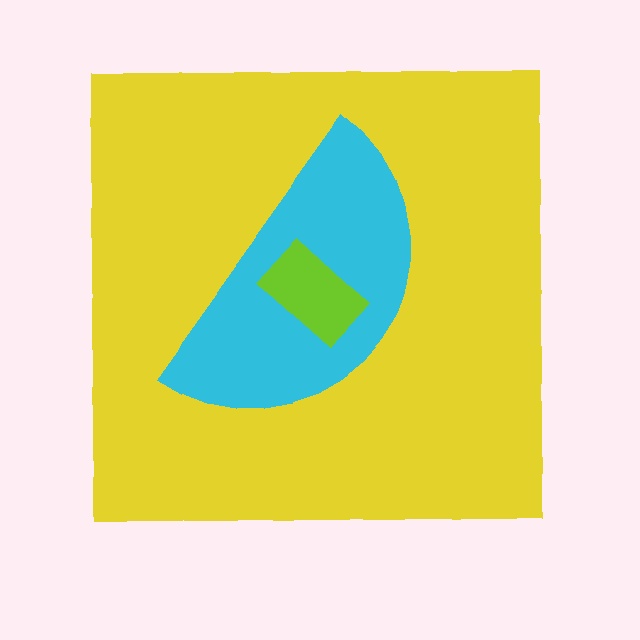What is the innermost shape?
The lime rectangle.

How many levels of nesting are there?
3.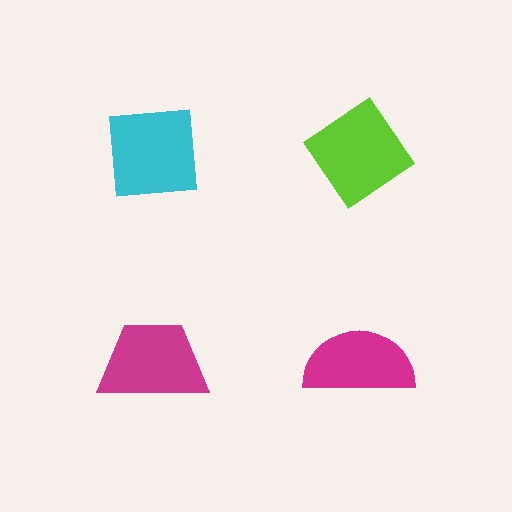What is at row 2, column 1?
A magenta trapezoid.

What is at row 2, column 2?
A magenta semicircle.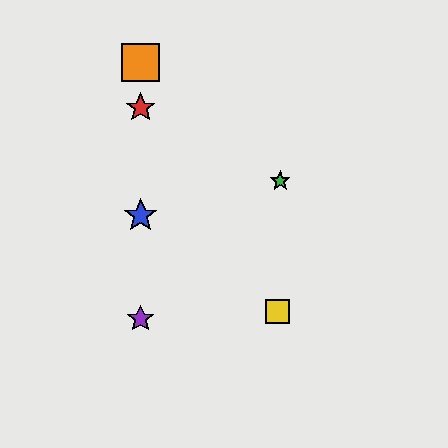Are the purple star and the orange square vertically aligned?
Yes, both are at x≈141.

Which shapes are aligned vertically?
The red star, the blue star, the purple star, the orange square are aligned vertically.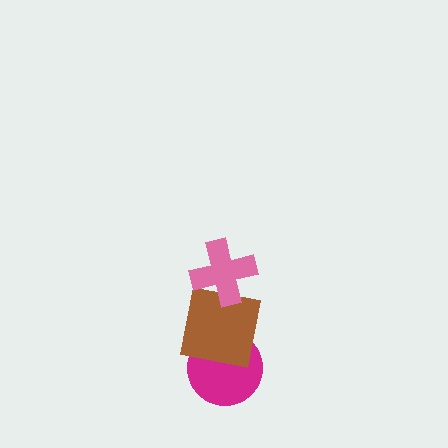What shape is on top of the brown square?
The pink cross is on top of the brown square.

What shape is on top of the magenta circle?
The brown square is on top of the magenta circle.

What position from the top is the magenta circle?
The magenta circle is 3rd from the top.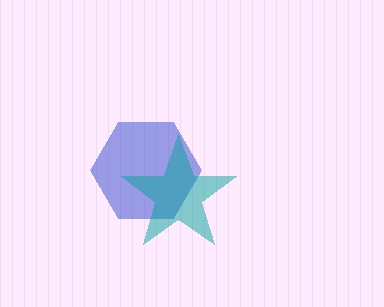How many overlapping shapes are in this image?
There are 2 overlapping shapes in the image.